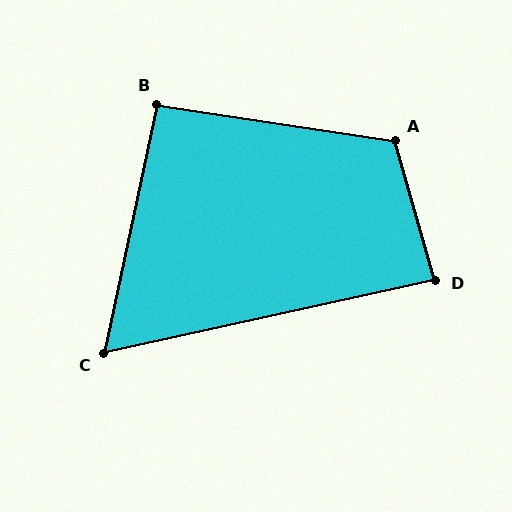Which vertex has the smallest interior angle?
C, at approximately 66 degrees.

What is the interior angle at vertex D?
Approximately 87 degrees (approximately right).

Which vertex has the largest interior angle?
A, at approximately 114 degrees.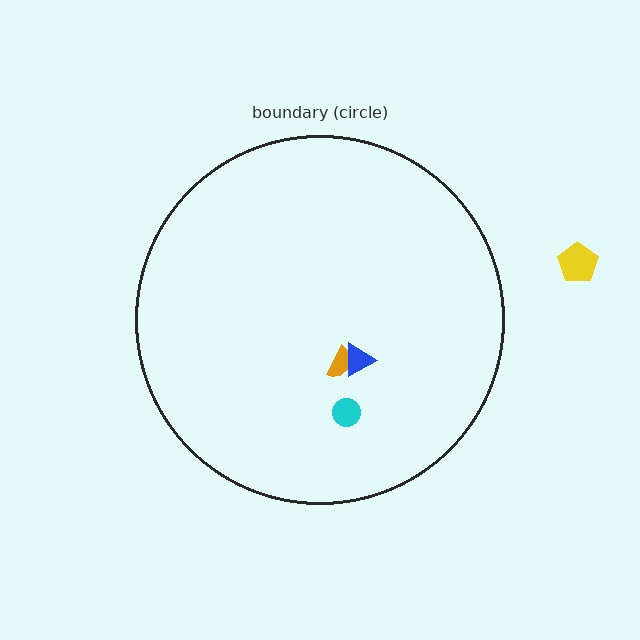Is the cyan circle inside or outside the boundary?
Inside.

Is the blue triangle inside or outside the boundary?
Inside.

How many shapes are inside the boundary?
3 inside, 1 outside.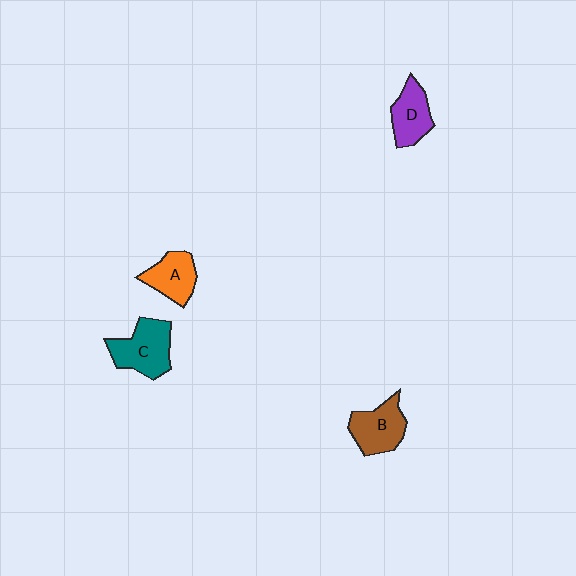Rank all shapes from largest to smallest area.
From largest to smallest: C (teal), B (brown), D (purple), A (orange).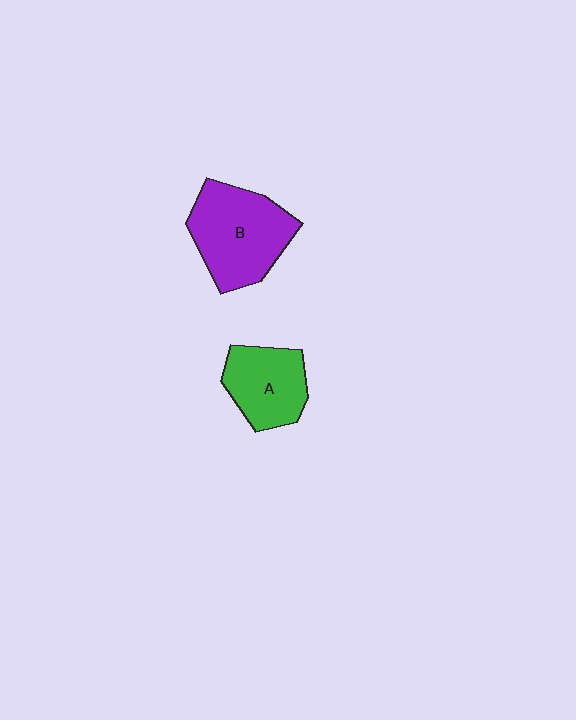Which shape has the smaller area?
Shape A (green).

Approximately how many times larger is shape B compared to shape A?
Approximately 1.4 times.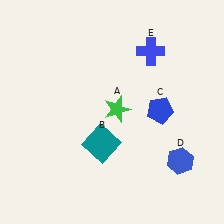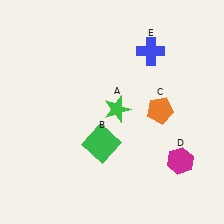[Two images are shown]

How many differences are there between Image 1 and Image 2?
There are 3 differences between the two images.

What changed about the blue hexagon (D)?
In Image 1, D is blue. In Image 2, it changed to magenta.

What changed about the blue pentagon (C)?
In Image 1, C is blue. In Image 2, it changed to orange.